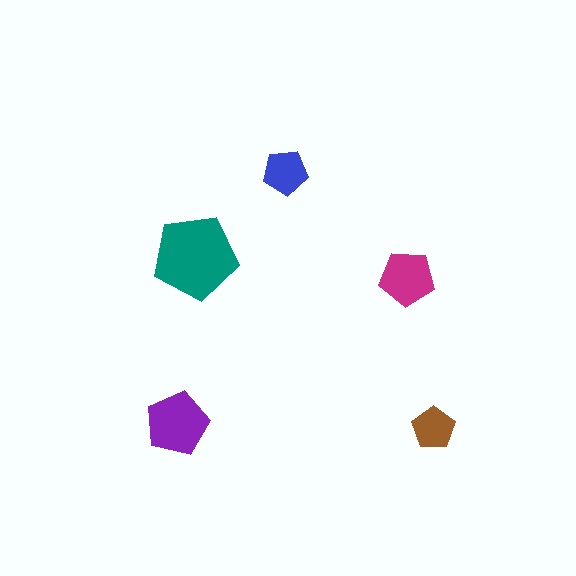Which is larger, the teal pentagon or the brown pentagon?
The teal one.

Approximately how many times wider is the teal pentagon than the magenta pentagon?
About 1.5 times wider.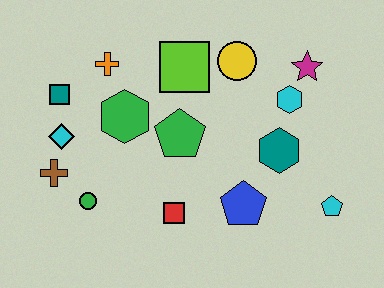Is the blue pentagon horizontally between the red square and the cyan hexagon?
Yes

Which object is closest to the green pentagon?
The green hexagon is closest to the green pentagon.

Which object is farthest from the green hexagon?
The cyan pentagon is farthest from the green hexagon.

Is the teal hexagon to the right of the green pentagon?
Yes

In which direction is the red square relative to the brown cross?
The red square is to the right of the brown cross.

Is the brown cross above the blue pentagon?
Yes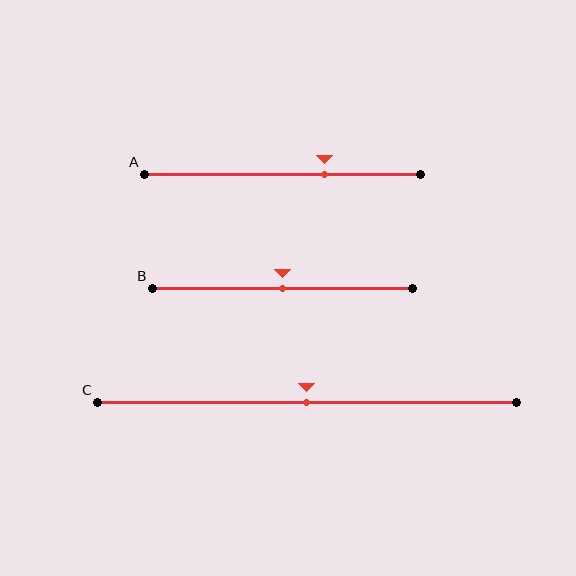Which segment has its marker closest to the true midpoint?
Segment B has its marker closest to the true midpoint.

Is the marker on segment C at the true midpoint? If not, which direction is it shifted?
Yes, the marker on segment C is at the true midpoint.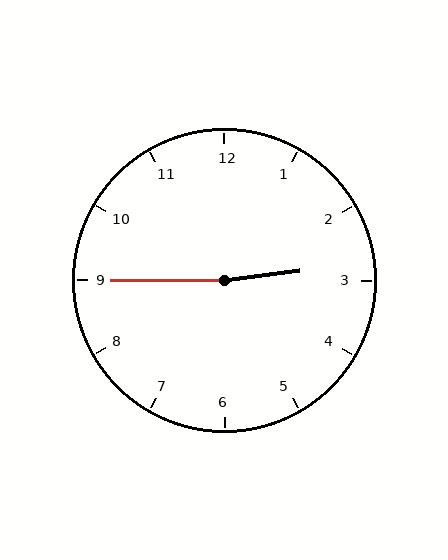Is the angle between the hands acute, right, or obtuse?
It is obtuse.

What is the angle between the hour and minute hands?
Approximately 172 degrees.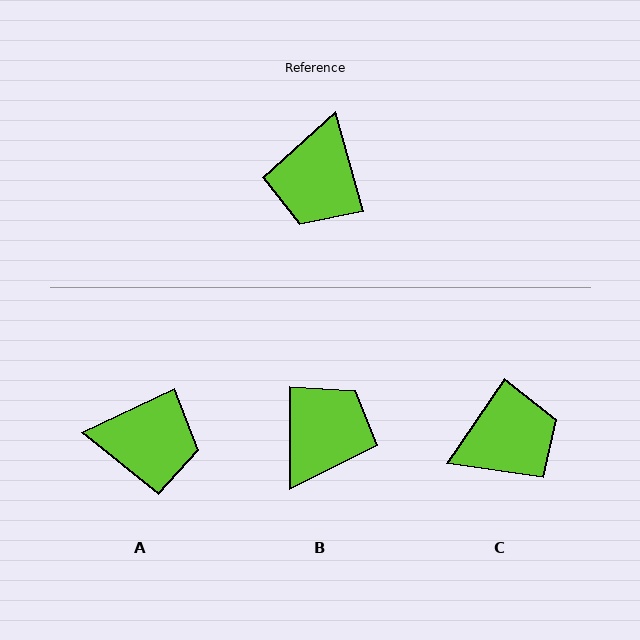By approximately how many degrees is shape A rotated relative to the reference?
Approximately 99 degrees counter-clockwise.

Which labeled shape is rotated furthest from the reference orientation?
B, about 164 degrees away.